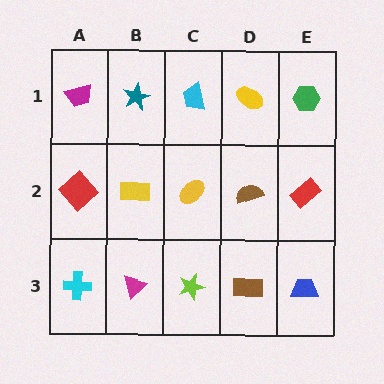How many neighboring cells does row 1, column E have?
2.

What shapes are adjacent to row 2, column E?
A green hexagon (row 1, column E), a blue trapezoid (row 3, column E), a brown semicircle (row 2, column D).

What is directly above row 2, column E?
A green hexagon.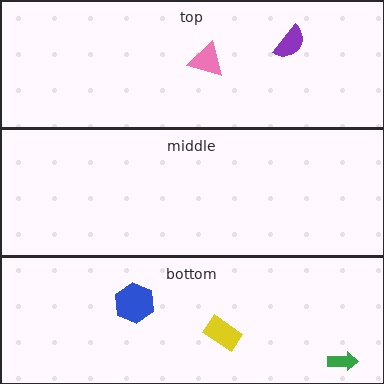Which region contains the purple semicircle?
The top region.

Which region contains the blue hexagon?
The bottom region.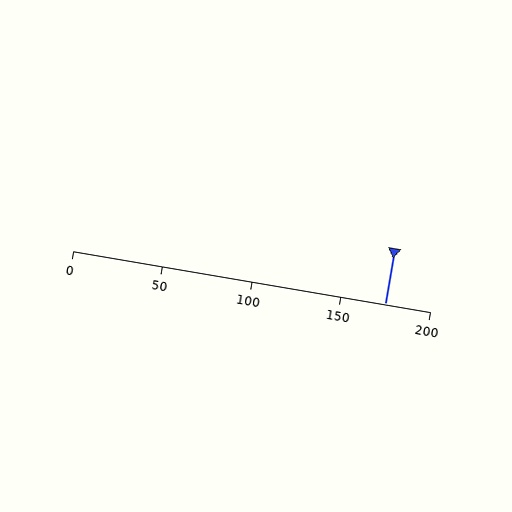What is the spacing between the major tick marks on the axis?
The major ticks are spaced 50 apart.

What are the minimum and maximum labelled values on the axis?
The axis runs from 0 to 200.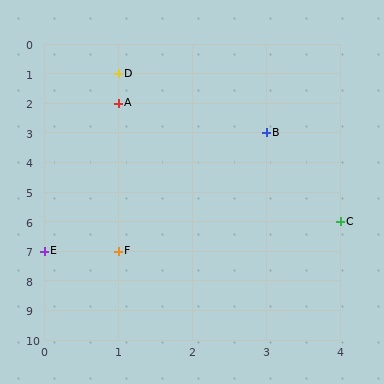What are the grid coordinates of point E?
Point E is at grid coordinates (0, 7).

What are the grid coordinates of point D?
Point D is at grid coordinates (1, 1).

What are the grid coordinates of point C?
Point C is at grid coordinates (4, 6).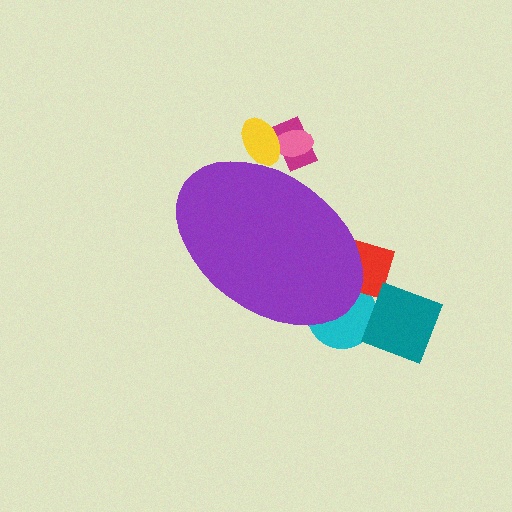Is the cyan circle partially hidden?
Yes, the cyan circle is partially hidden behind the purple ellipse.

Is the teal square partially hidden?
No, the teal square is fully visible.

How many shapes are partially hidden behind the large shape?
5 shapes are partially hidden.